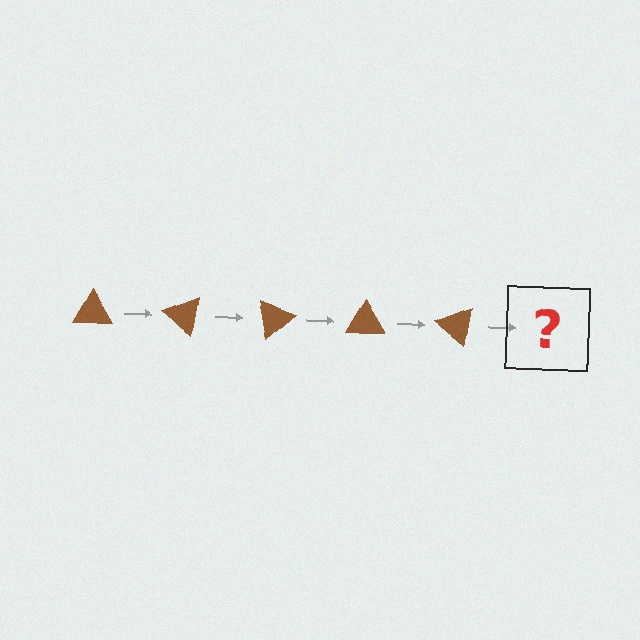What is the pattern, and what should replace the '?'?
The pattern is that the triangle rotates 40 degrees each step. The '?' should be a brown triangle rotated 200 degrees.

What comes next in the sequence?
The next element should be a brown triangle rotated 200 degrees.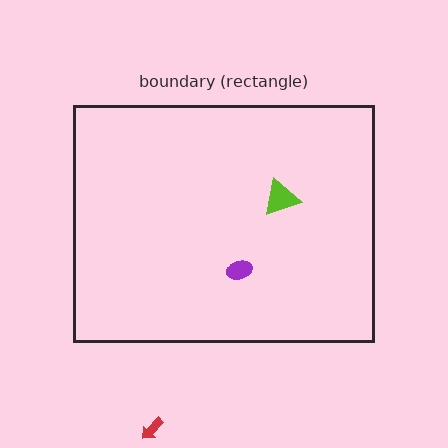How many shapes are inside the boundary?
2 inside, 1 outside.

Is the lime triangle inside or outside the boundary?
Inside.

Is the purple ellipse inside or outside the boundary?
Inside.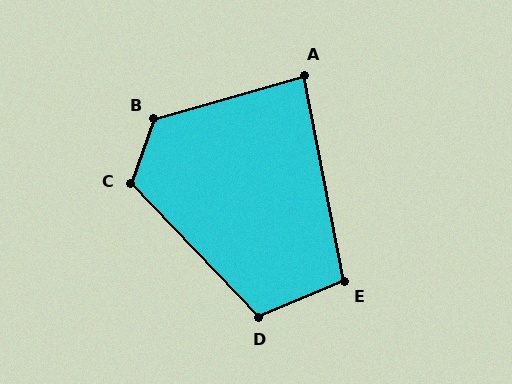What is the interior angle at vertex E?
Approximately 102 degrees (obtuse).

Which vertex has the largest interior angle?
B, at approximately 126 degrees.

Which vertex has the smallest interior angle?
A, at approximately 85 degrees.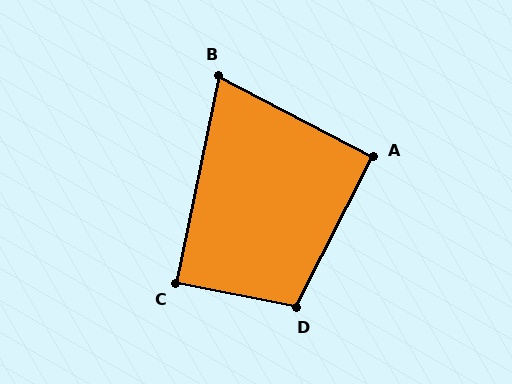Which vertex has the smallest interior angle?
B, at approximately 74 degrees.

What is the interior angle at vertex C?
Approximately 89 degrees (approximately right).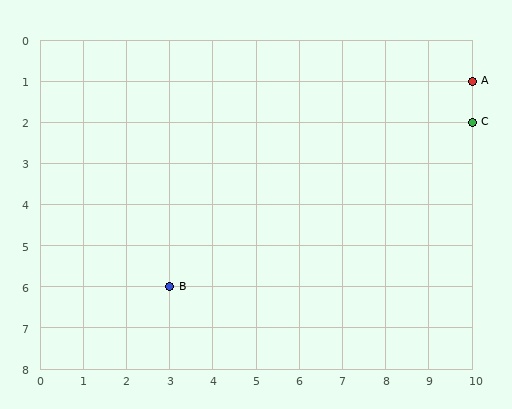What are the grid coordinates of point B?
Point B is at grid coordinates (3, 6).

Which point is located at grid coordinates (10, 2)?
Point C is at (10, 2).